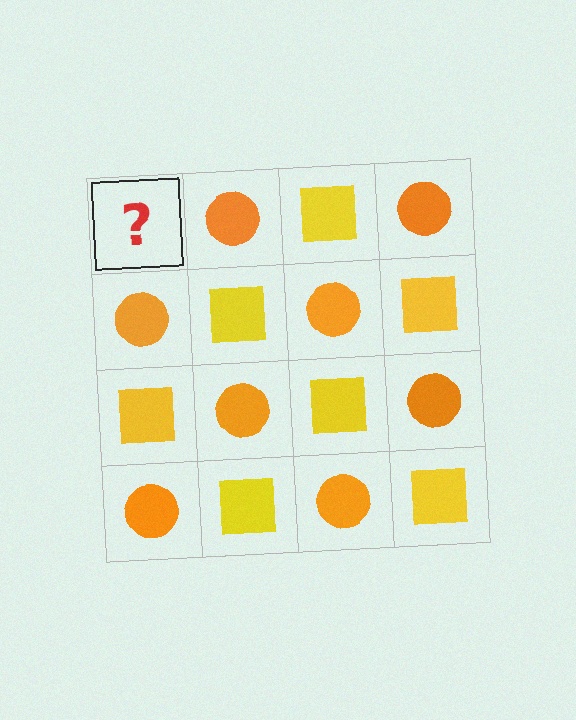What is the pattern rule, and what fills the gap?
The rule is that it alternates yellow square and orange circle in a checkerboard pattern. The gap should be filled with a yellow square.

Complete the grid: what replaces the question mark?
The question mark should be replaced with a yellow square.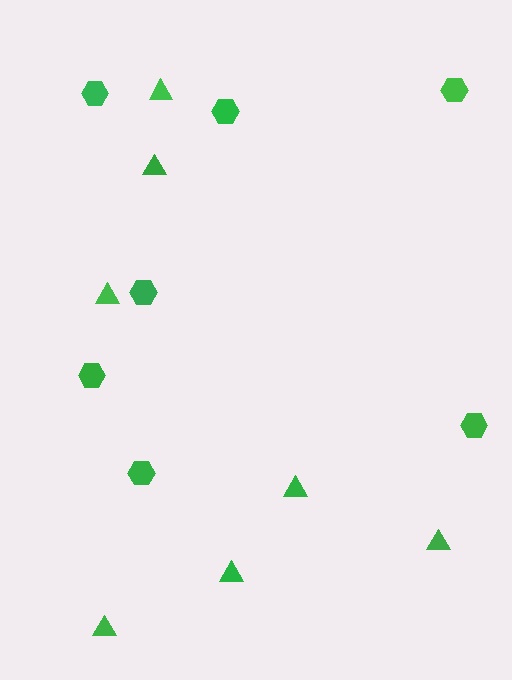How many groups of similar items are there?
There are 2 groups: one group of hexagons (7) and one group of triangles (7).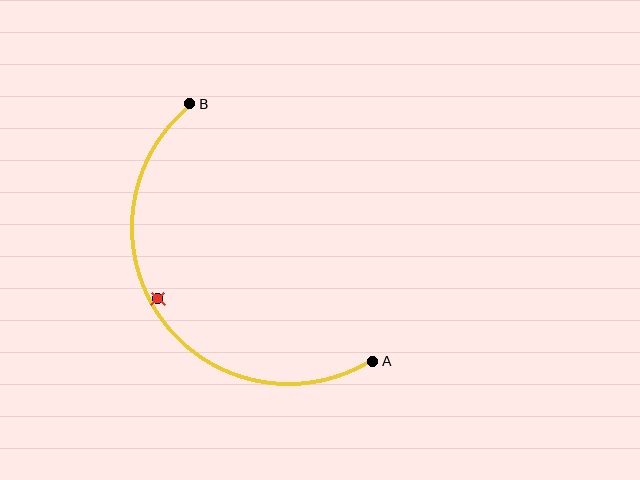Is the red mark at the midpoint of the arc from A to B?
No — the red mark does not lie on the arc at all. It sits slightly inside the curve.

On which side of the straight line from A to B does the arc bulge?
The arc bulges below and to the left of the straight line connecting A and B.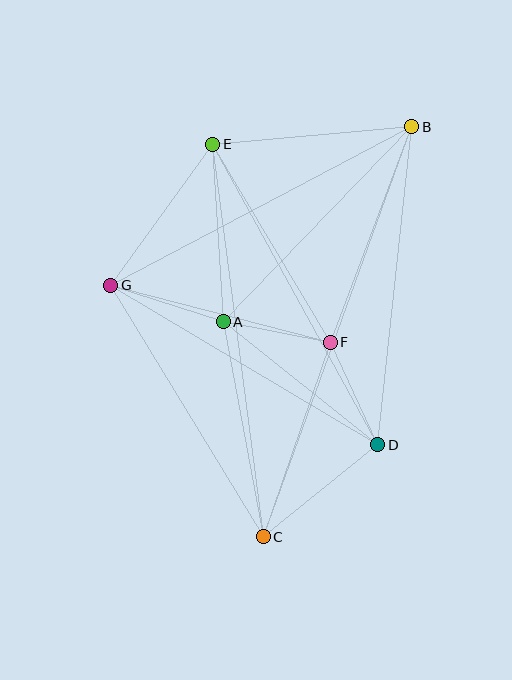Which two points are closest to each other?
Points A and F are closest to each other.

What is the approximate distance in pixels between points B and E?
The distance between B and E is approximately 200 pixels.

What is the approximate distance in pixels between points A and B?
The distance between A and B is approximately 271 pixels.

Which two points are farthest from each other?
Points B and C are farthest from each other.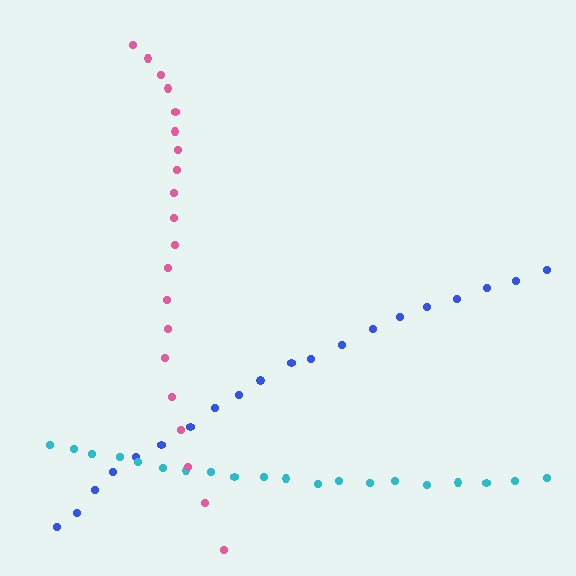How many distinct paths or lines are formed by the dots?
There are 3 distinct paths.